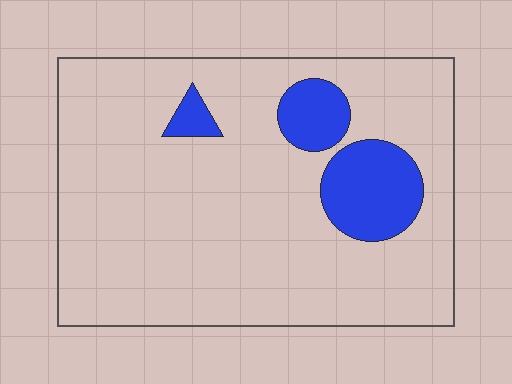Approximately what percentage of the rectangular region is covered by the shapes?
Approximately 15%.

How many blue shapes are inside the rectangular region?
3.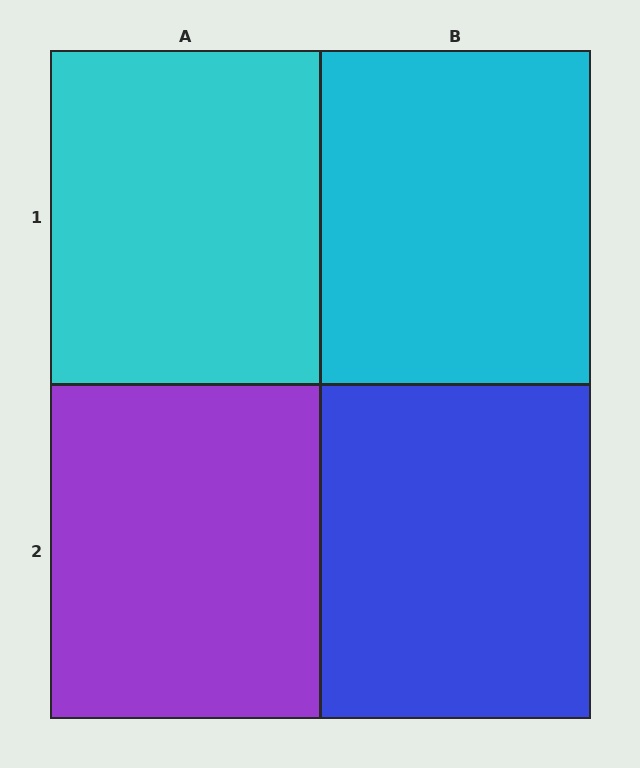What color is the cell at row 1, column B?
Cyan.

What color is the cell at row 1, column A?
Cyan.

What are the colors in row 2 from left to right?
Purple, blue.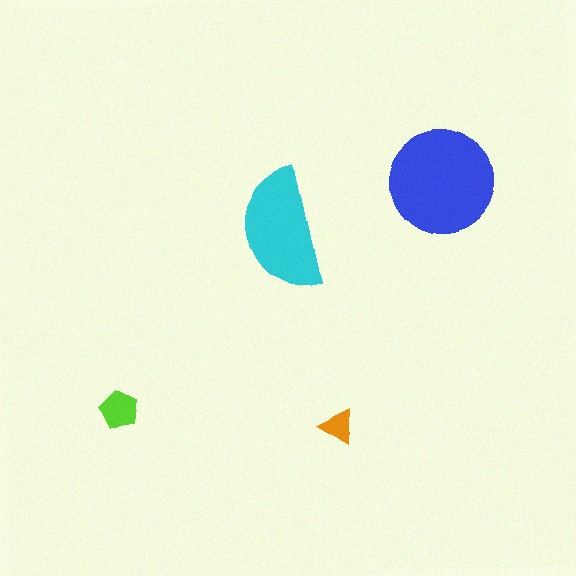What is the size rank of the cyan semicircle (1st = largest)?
2nd.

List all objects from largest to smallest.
The blue circle, the cyan semicircle, the lime pentagon, the orange triangle.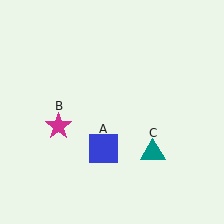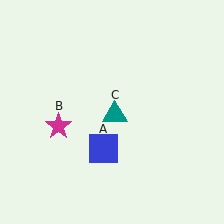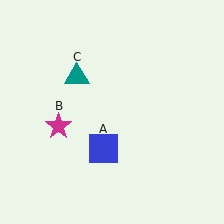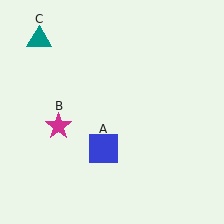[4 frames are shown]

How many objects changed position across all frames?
1 object changed position: teal triangle (object C).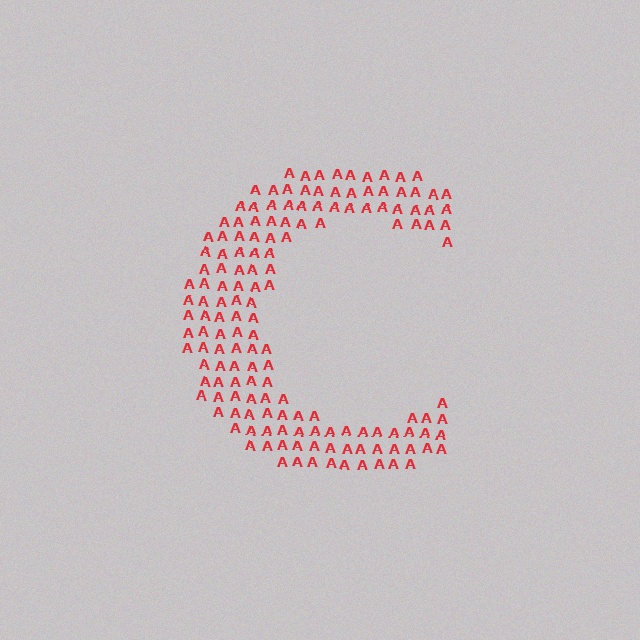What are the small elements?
The small elements are letter A's.